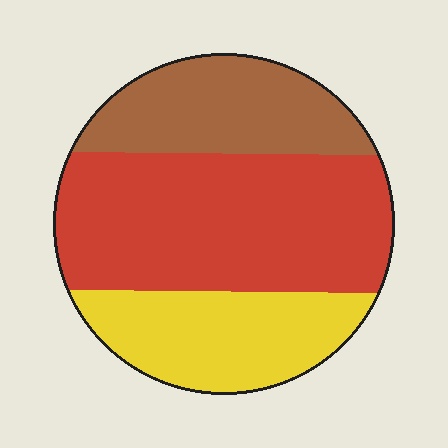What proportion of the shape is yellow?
Yellow covers 26% of the shape.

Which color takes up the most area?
Red, at roughly 50%.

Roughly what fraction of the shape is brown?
Brown takes up about one quarter (1/4) of the shape.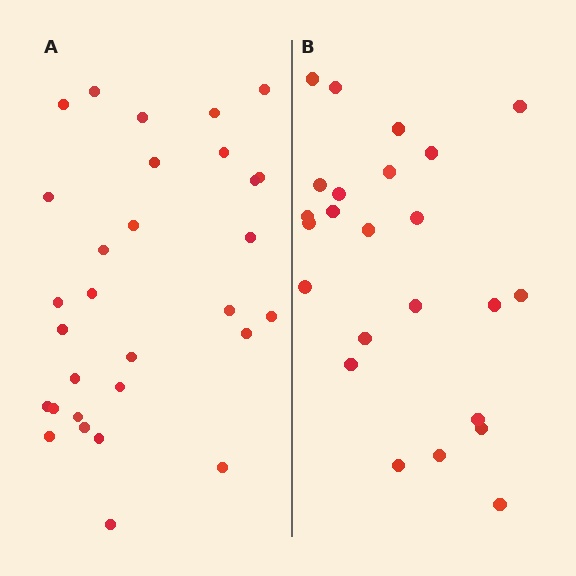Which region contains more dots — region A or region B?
Region A (the left region) has more dots.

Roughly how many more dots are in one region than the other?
Region A has about 6 more dots than region B.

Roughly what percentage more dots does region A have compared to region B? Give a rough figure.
About 25% more.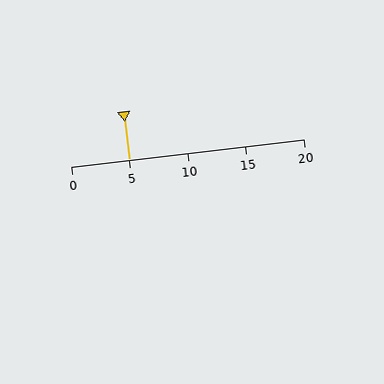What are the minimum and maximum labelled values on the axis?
The axis runs from 0 to 20.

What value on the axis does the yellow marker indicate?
The marker indicates approximately 5.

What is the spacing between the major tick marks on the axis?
The major ticks are spaced 5 apart.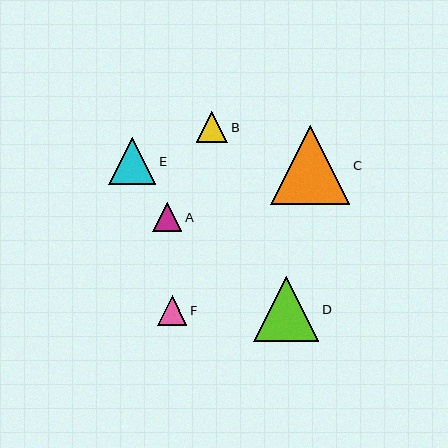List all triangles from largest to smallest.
From largest to smallest: C, D, E, B, F, A.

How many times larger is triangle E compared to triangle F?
Triangle E is approximately 1.6 times the size of triangle F.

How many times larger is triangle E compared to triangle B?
Triangle E is approximately 1.5 times the size of triangle B.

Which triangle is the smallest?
Triangle A is the smallest with a size of approximately 29 pixels.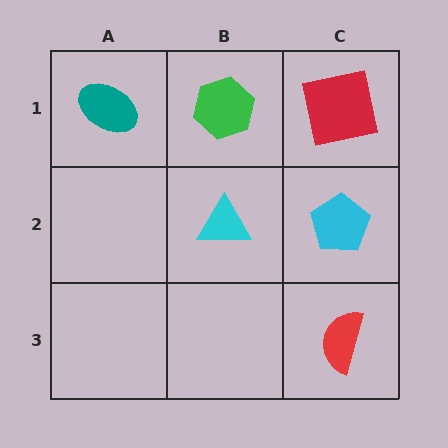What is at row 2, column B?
A cyan triangle.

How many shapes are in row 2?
2 shapes.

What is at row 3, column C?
A red semicircle.